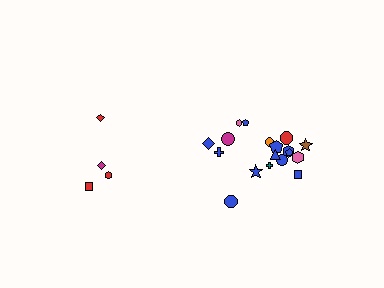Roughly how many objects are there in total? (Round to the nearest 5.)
Roughly 20 objects in total.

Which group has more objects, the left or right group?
The right group.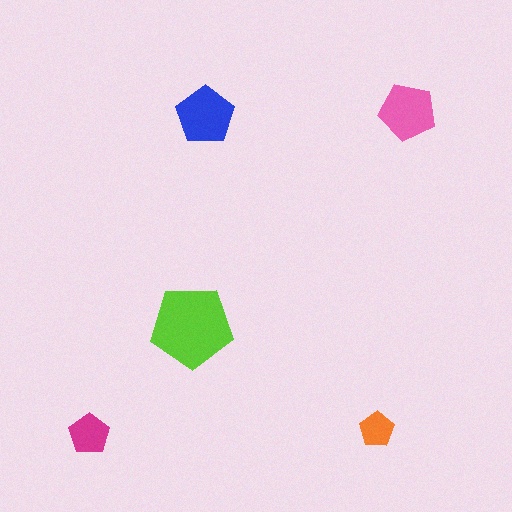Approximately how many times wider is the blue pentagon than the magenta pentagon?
About 1.5 times wider.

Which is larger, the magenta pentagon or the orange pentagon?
The magenta one.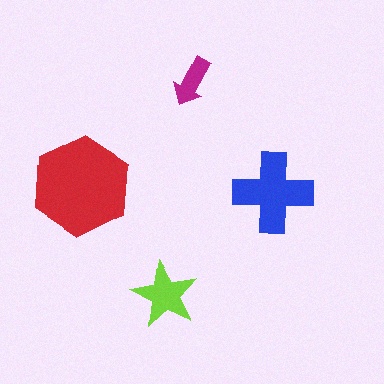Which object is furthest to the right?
The blue cross is rightmost.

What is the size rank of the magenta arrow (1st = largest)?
4th.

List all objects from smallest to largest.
The magenta arrow, the lime star, the blue cross, the red hexagon.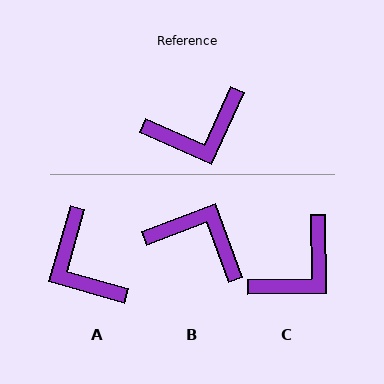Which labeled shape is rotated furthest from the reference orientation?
B, about 135 degrees away.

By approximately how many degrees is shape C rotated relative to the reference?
Approximately 25 degrees counter-clockwise.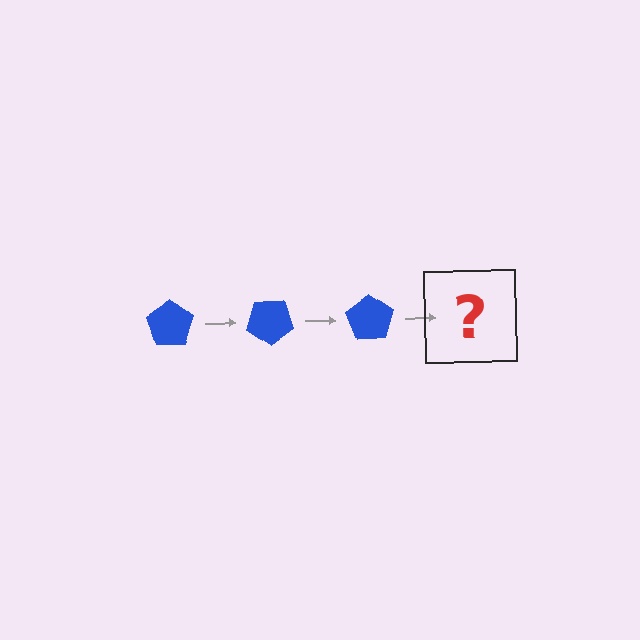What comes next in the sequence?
The next element should be a blue pentagon rotated 105 degrees.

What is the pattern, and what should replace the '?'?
The pattern is that the pentagon rotates 35 degrees each step. The '?' should be a blue pentagon rotated 105 degrees.